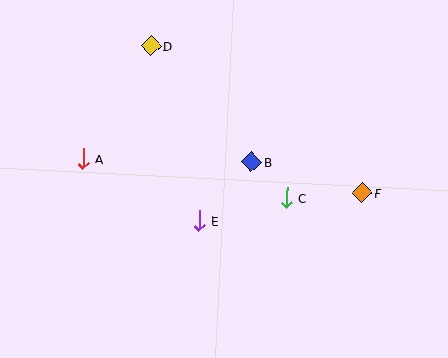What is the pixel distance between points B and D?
The distance between B and D is 154 pixels.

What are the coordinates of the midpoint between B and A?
The midpoint between B and A is at (167, 160).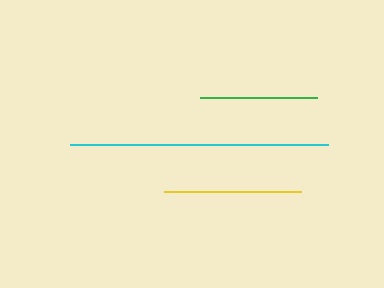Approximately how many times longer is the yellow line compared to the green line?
The yellow line is approximately 1.2 times the length of the green line.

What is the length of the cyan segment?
The cyan segment is approximately 258 pixels long.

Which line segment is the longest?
The cyan line is the longest at approximately 258 pixels.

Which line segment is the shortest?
The green line is the shortest at approximately 117 pixels.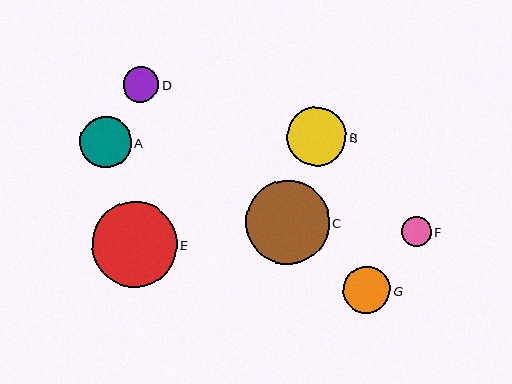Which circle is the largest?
Circle E is the largest with a size of approximately 85 pixels.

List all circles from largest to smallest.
From largest to smallest: E, C, B, A, G, D, F.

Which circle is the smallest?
Circle F is the smallest with a size of approximately 30 pixels.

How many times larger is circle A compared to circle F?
Circle A is approximately 1.7 times the size of circle F.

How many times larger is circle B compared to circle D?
Circle B is approximately 1.7 times the size of circle D.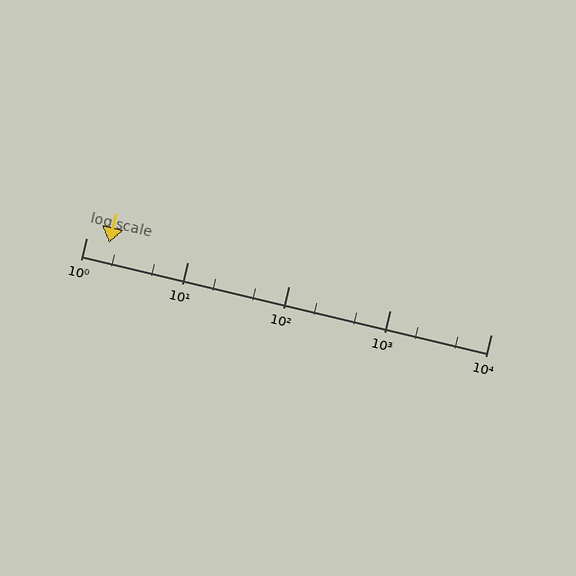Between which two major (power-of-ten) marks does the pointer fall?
The pointer is between 1 and 10.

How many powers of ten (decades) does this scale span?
The scale spans 4 decades, from 1 to 10000.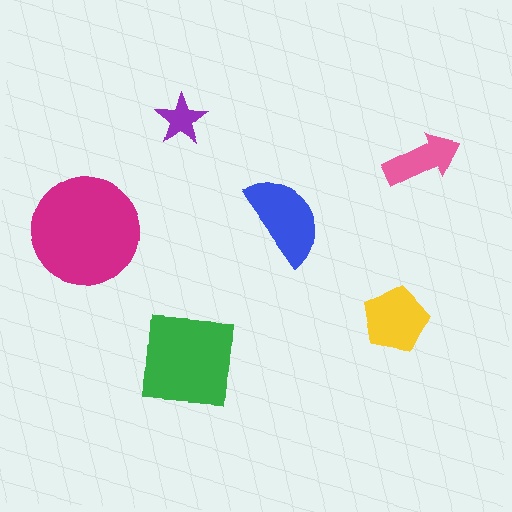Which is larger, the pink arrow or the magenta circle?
The magenta circle.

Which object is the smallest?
The purple star.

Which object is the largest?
The magenta circle.